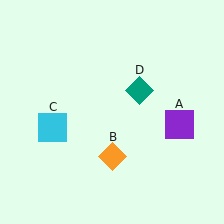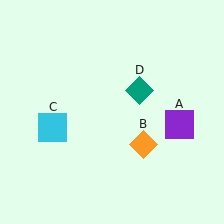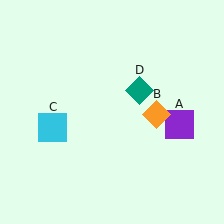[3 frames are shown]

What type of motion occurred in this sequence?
The orange diamond (object B) rotated counterclockwise around the center of the scene.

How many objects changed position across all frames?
1 object changed position: orange diamond (object B).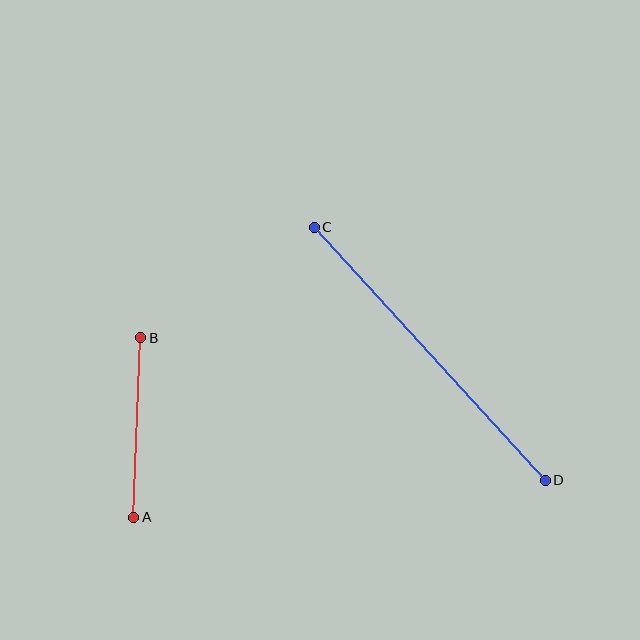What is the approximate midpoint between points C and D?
The midpoint is at approximately (430, 354) pixels.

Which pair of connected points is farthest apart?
Points C and D are farthest apart.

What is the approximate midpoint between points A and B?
The midpoint is at approximately (137, 427) pixels.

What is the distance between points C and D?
The distance is approximately 343 pixels.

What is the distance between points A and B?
The distance is approximately 180 pixels.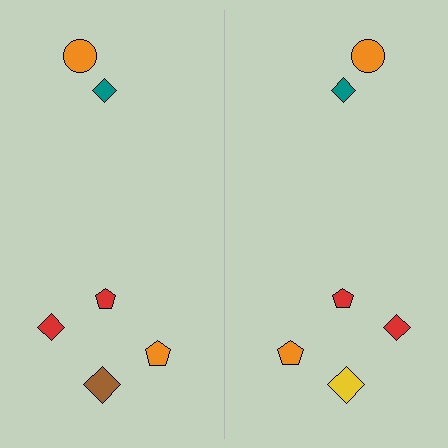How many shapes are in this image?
There are 12 shapes in this image.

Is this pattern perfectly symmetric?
No, the pattern is not perfectly symmetric. The yellow diamond on the right side breaks the symmetry — its mirror counterpart is brown.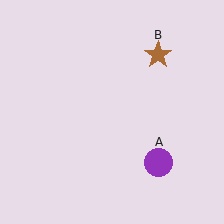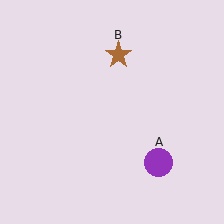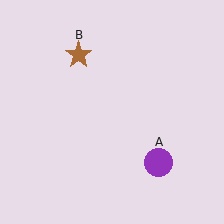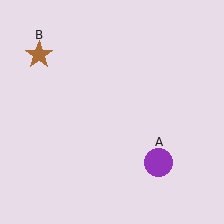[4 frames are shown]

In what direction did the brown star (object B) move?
The brown star (object B) moved left.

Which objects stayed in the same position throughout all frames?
Purple circle (object A) remained stationary.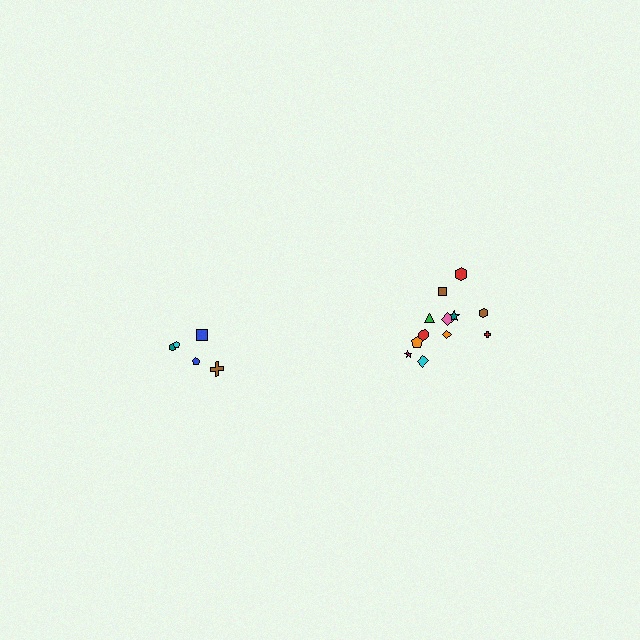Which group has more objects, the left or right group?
The right group.